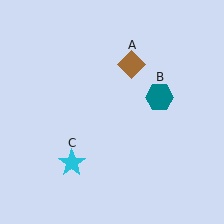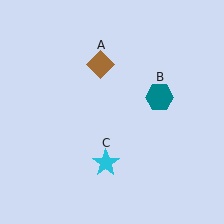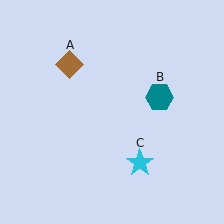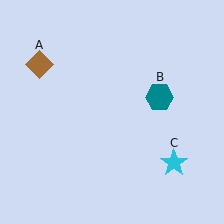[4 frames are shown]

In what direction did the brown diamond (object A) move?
The brown diamond (object A) moved left.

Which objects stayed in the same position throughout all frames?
Teal hexagon (object B) remained stationary.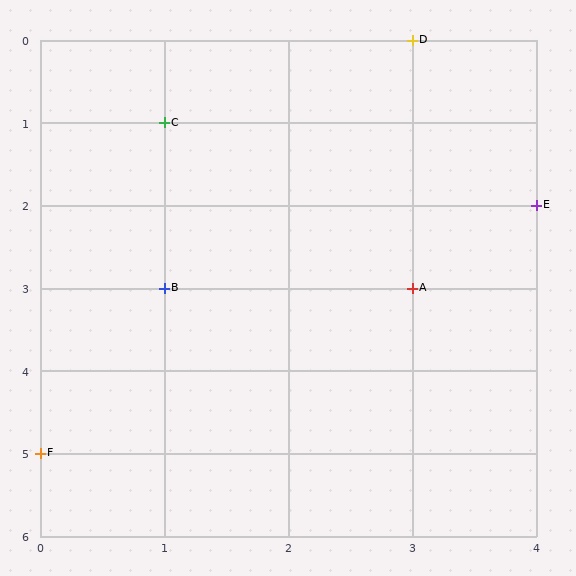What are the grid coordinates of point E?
Point E is at grid coordinates (4, 2).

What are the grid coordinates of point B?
Point B is at grid coordinates (1, 3).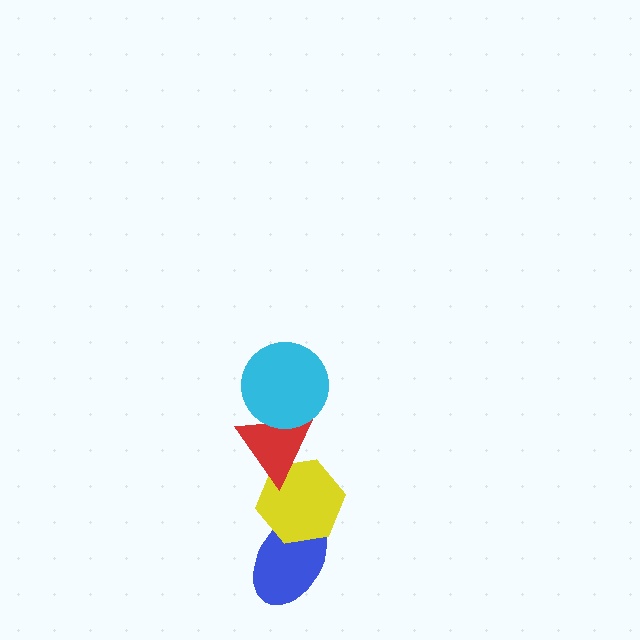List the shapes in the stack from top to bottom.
From top to bottom: the cyan circle, the red triangle, the yellow hexagon, the blue ellipse.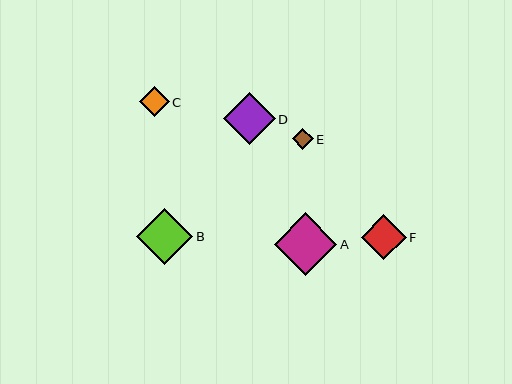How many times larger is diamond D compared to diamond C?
Diamond D is approximately 1.7 times the size of diamond C.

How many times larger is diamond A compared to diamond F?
Diamond A is approximately 1.4 times the size of diamond F.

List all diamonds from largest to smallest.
From largest to smallest: A, B, D, F, C, E.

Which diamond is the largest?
Diamond A is the largest with a size of approximately 62 pixels.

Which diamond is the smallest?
Diamond E is the smallest with a size of approximately 21 pixels.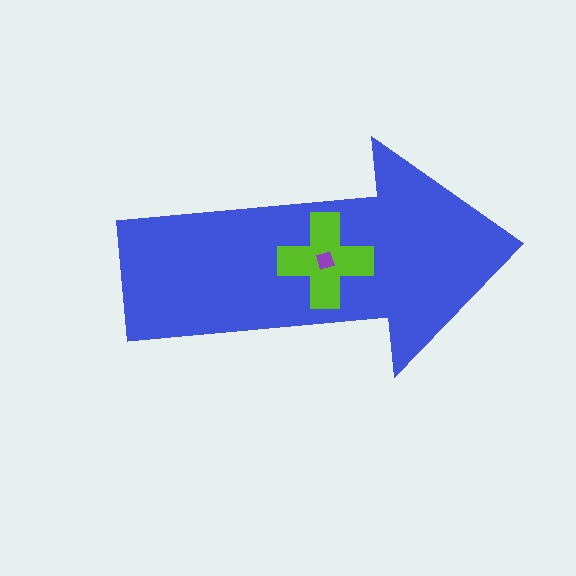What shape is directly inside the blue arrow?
The lime cross.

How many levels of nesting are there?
3.